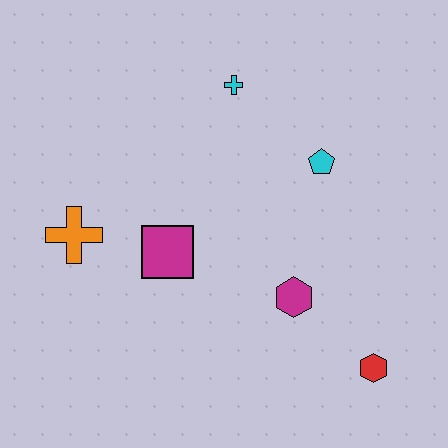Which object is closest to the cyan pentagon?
The cyan cross is closest to the cyan pentagon.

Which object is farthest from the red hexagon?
The orange cross is farthest from the red hexagon.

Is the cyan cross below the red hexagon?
No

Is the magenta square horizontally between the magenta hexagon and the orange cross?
Yes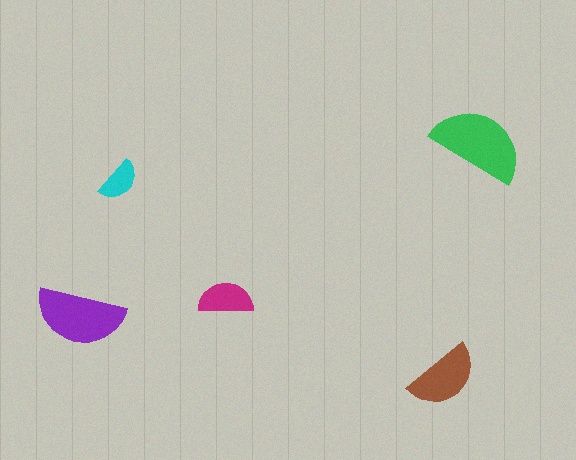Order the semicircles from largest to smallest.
the green one, the purple one, the brown one, the magenta one, the cyan one.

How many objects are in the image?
There are 5 objects in the image.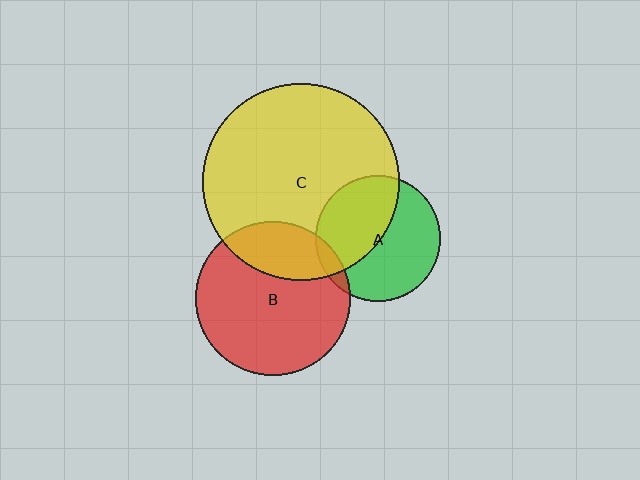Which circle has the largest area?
Circle C (yellow).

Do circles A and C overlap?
Yes.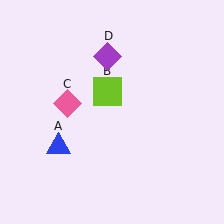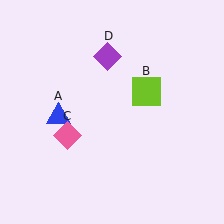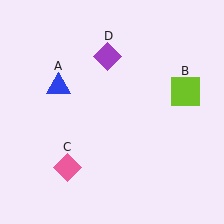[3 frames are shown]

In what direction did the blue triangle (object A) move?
The blue triangle (object A) moved up.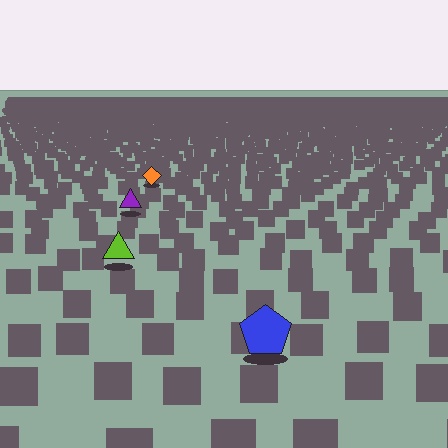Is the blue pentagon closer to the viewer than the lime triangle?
Yes. The blue pentagon is closer — you can tell from the texture gradient: the ground texture is coarser near it.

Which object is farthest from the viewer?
The orange diamond is farthest from the viewer. It appears smaller and the ground texture around it is denser.